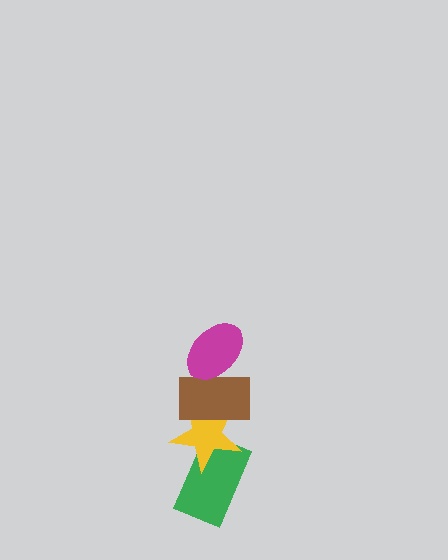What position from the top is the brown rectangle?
The brown rectangle is 2nd from the top.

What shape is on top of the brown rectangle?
The magenta ellipse is on top of the brown rectangle.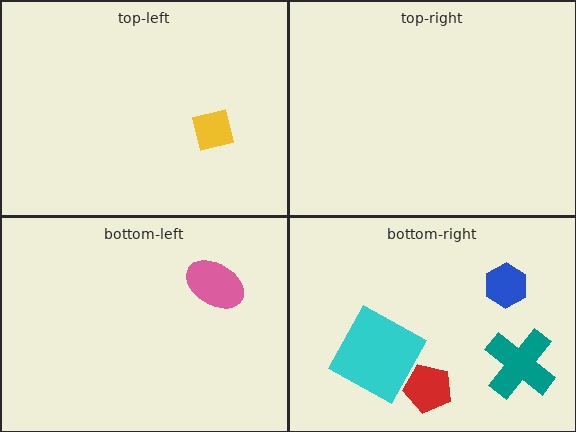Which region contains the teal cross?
The bottom-right region.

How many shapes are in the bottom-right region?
4.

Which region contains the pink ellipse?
The bottom-left region.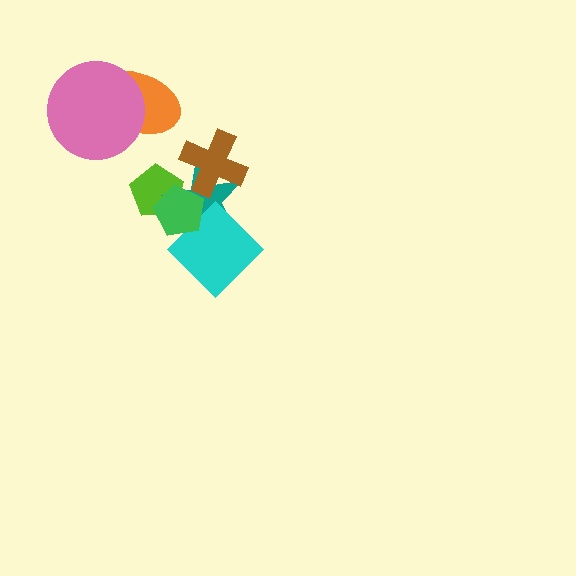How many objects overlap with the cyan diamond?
2 objects overlap with the cyan diamond.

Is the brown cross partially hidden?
No, no other shape covers it.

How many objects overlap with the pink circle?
1 object overlaps with the pink circle.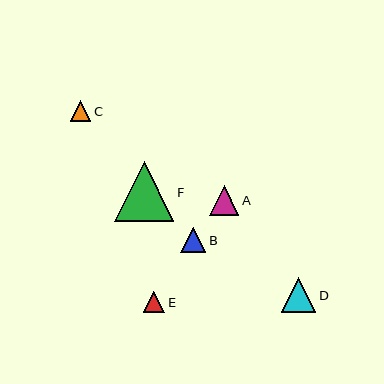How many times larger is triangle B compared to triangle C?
Triangle B is approximately 1.2 times the size of triangle C.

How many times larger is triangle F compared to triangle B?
Triangle F is approximately 2.4 times the size of triangle B.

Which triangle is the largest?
Triangle F is the largest with a size of approximately 60 pixels.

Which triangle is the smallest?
Triangle C is the smallest with a size of approximately 21 pixels.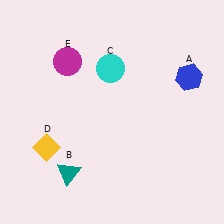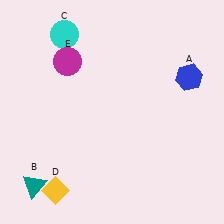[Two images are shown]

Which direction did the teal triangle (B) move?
The teal triangle (B) moved left.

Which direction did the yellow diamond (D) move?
The yellow diamond (D) moved down.